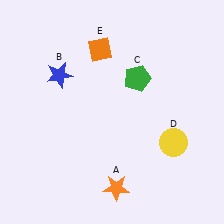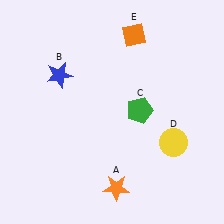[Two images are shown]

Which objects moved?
The objects that moved are: the green pentagon (C), the orange diamond (E).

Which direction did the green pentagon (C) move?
The green pentagon (C) moved down.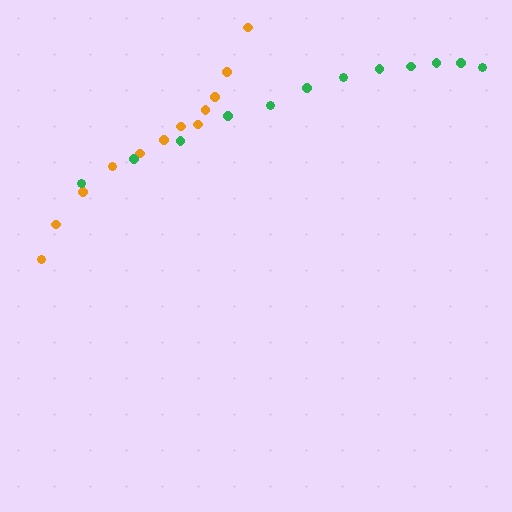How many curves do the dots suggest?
There are 2 distinct paths.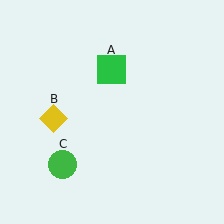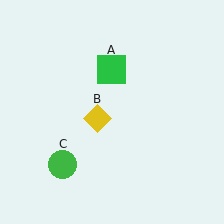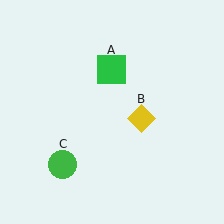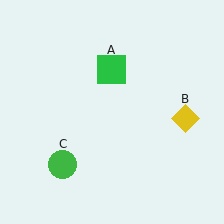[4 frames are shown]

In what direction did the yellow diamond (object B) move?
The yellow diamond (object B) moved right.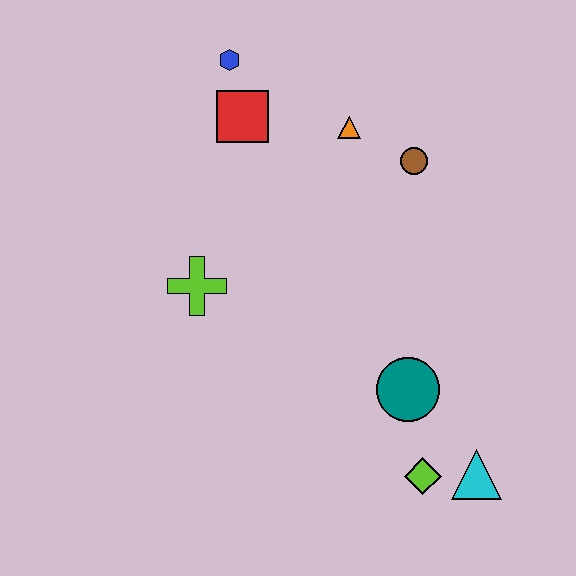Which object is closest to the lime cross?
The red square is closest to the lime cross.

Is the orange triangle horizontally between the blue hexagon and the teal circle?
Yes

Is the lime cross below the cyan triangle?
No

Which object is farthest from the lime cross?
The cyan triangle is farthest from the lime cross.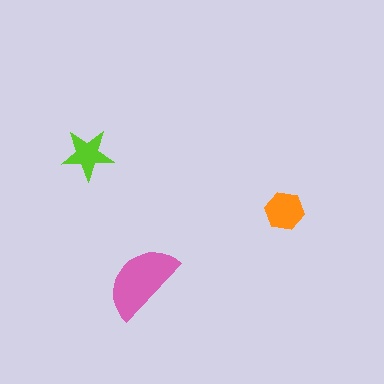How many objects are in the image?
There are 3 objects in the image.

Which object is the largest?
The pink semicircle.